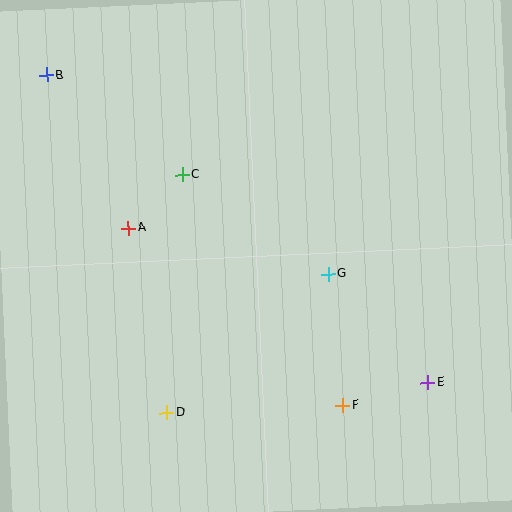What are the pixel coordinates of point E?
Point E is at (428, 383).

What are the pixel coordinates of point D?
Point D is at (167, 413).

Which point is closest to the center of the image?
Point G at (328, 274) is closest to the center.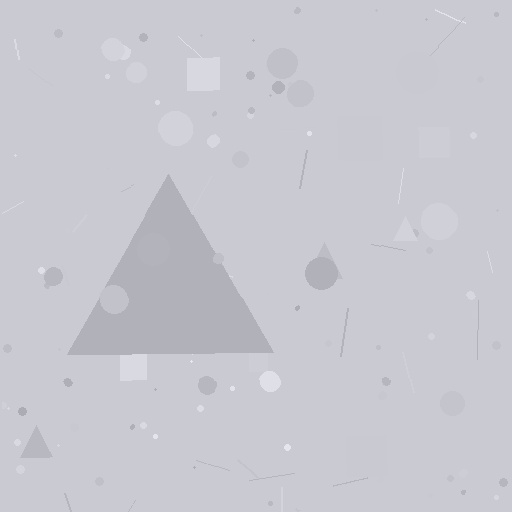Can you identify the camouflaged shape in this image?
The camouflaged shape is a triangle.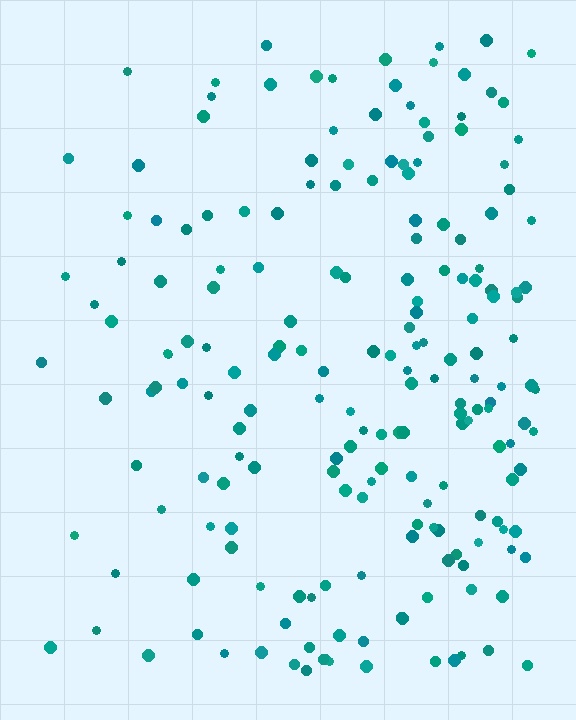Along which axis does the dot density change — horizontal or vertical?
Horizontal.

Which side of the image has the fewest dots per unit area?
The left.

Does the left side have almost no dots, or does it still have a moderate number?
Still a moderate number, just noticeably fewer than the right.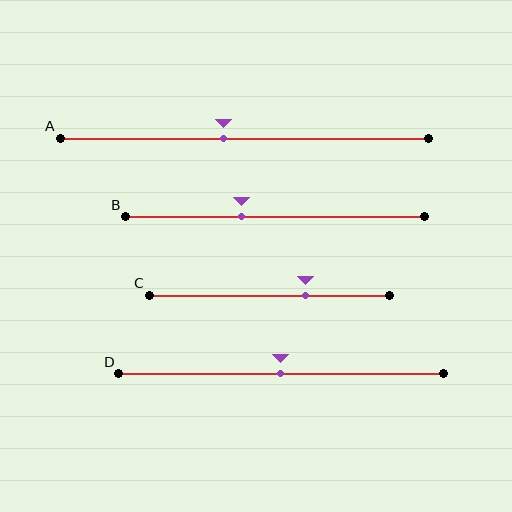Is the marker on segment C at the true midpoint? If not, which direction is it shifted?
No, the marker on segment C is shifted to the right by about 15% of the segment length.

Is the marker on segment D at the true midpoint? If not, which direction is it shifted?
Yes, the marker on segment D is at the true midpoint.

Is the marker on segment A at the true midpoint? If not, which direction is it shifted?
No, the marker on segment A is shifted to the left by about 6% of the segment length.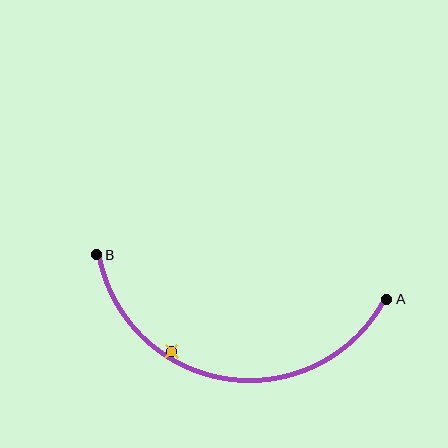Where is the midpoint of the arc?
The arc midpoint is the point on the curve farthest from the straight line joining A and B. It sits below that line.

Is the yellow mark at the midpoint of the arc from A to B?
No — the yellow mark does not lie on the arc at all. It sits slightly inside the curve.